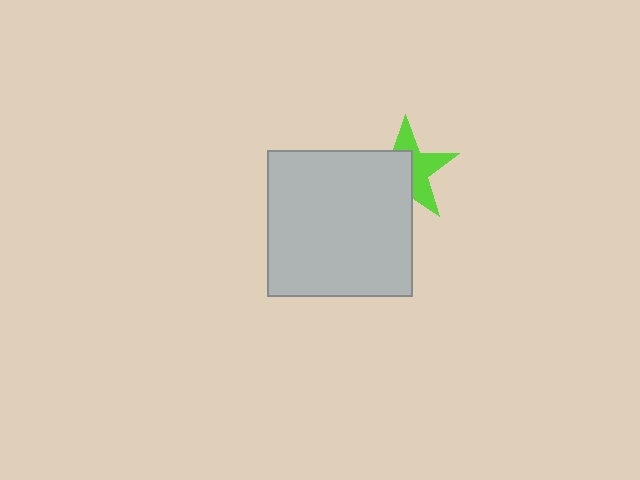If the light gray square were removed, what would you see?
You would see the complete lime star.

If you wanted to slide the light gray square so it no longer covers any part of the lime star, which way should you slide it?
Slide it toward the lower-left — that is the most direct way to separate the two shapes.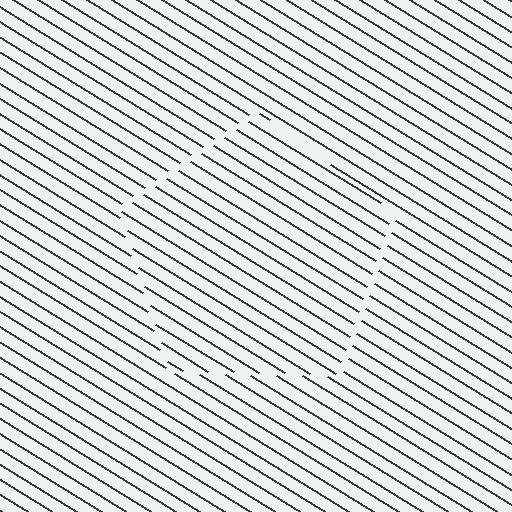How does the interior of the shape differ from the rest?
The interior of the shape contains the same grating, shifted by half a period — the contour is defined by the phase discontinuity where line-ends from the inner and outer gratings abut.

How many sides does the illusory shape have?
5 sides — the line-ends trace a pentagon.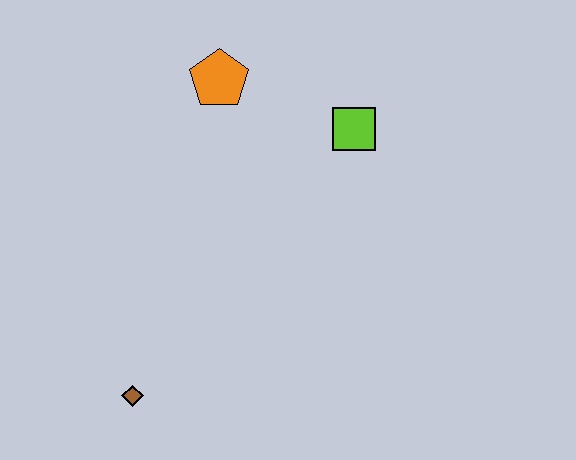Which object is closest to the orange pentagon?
The lime square is closest to the orange pentagon.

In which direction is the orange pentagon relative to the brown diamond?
The orange pentagon is above the brown diamond.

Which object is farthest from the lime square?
The brown diamond is farthest from the lime square.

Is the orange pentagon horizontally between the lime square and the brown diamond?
Yes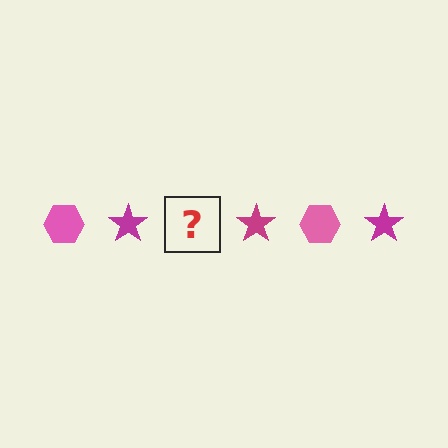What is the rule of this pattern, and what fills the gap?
The rule is that the pattern alternates between pink hexagon and magenta star. The gap should be filled with a pink hexagon.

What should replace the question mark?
The question mark should be replaced with a pink hexagon.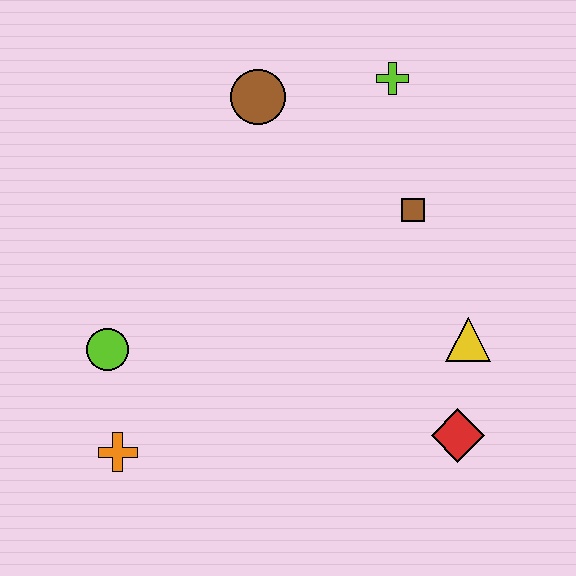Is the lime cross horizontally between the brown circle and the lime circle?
No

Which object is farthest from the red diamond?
The brown circle is farthest from the red diamond.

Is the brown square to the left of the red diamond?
Yes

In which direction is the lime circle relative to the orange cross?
The lime circle is above the orange cross.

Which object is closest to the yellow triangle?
The red diamond is closest to the yellow triangle.